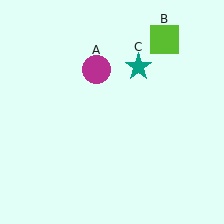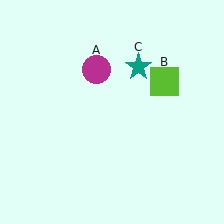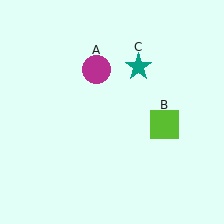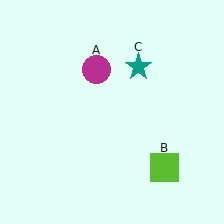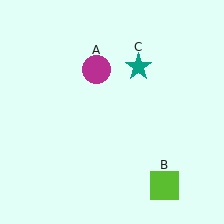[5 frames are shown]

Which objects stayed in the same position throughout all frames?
Magenta circle (object A) and teal star (object C) remained stationary.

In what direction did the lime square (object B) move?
The lime square (object B) moved down.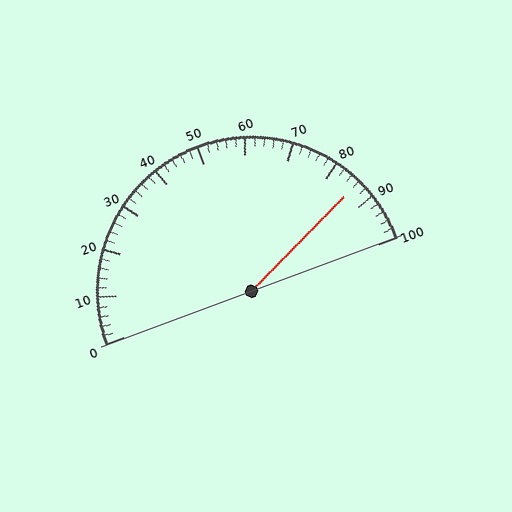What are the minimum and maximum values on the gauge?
The gauge ranges from 0 to 100.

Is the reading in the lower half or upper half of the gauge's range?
The reading is in the upper half of the range (0 to 100).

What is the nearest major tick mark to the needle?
The nearest major tick mark is 90.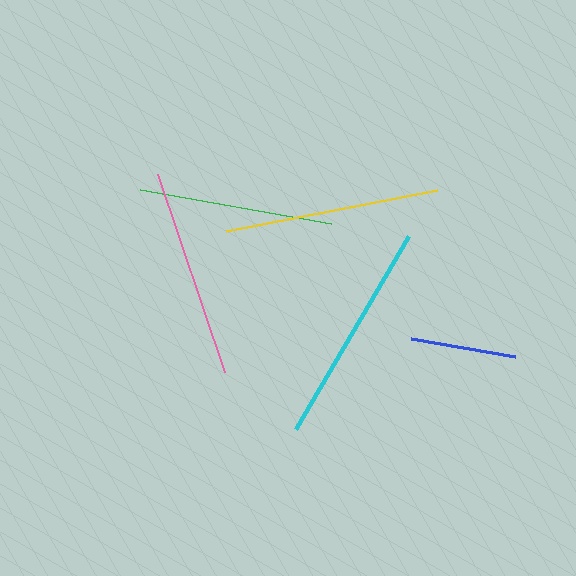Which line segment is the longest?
The cyan line is the longest at approximately 223 pixels.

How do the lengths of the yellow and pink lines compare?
The yellow and pink lines are approximately the same length.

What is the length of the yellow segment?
The yellow segment is approximately 215 pixels long.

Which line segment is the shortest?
The blue line is the shortest at approximately 105 pixels.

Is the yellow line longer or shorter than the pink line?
The yellow line is longer than the pink line.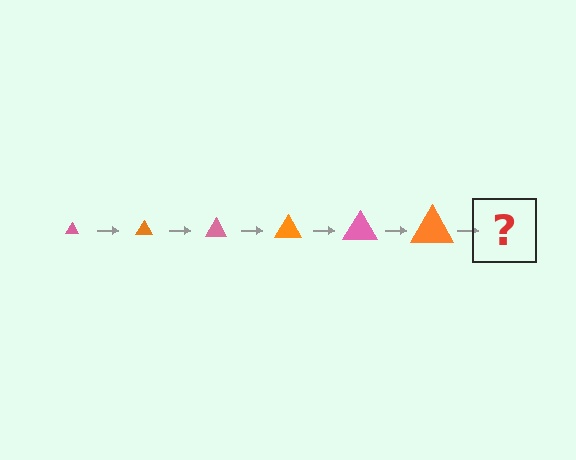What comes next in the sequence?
The next element should be a pink triangle, larger than the previous one.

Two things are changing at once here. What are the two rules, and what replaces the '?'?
The two rules are that the triangle grows larger each step and the color cycles through pink and orange. The '?' should be a pink triangle, larger than the previous one.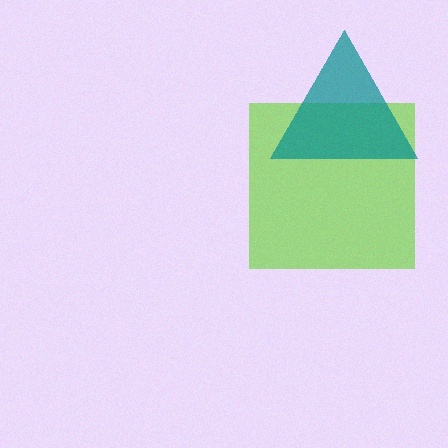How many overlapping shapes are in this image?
There are 2 overlapping shapes in the image.